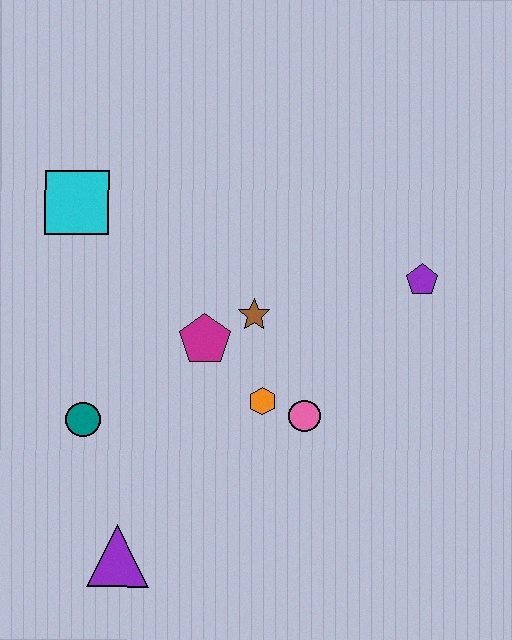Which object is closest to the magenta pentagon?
The brown star is closest to the magenta pentagon.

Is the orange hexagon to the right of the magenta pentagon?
Yes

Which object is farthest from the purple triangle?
The purple pentagon is farthest from the purple triangle.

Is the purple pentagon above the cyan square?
No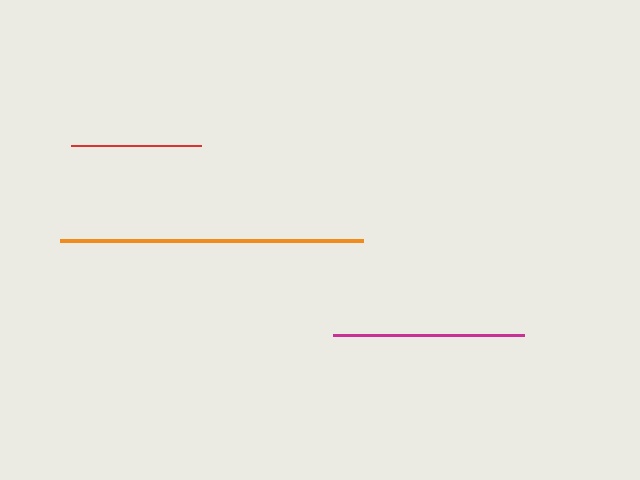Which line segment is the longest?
The orange line is the longest at approximately 303 pixels.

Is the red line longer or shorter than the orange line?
The orange line is longer than the red line.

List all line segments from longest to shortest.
From longest to shortest: orange, magenta, red.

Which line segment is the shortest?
The red line is the shortest at approximately 130 pixels.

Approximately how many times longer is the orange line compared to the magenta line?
The orange line is approximately 1.6 times the length of the magenta line.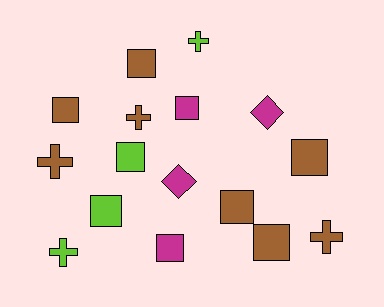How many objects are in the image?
There are 16 objects.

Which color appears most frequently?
Brown, with 8 objects.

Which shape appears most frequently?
Square, with 9 objects.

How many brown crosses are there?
There are 3 brown crosses.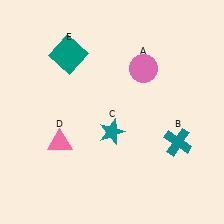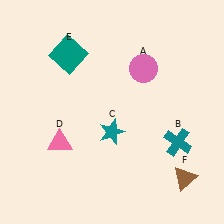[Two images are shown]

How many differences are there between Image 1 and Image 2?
There is 1 difference between the two images.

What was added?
A brown triangle (F) was added in Image 2.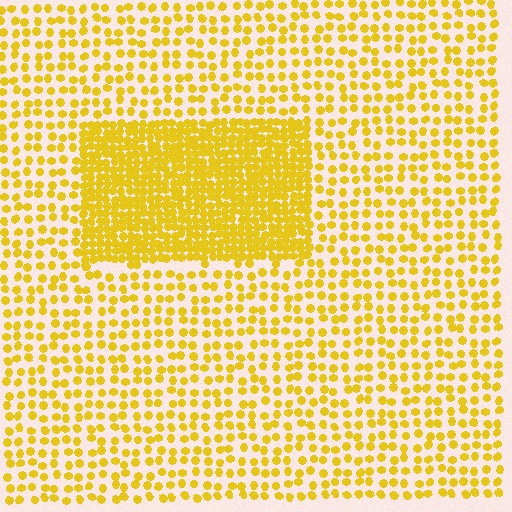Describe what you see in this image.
The image contains small yellow elements arranged at two different densities. A rectangle-shaped region is visible where the elements are more densely packed than the surrounding area.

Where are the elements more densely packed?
The elements are more densely packed inside the rectangle boundary.